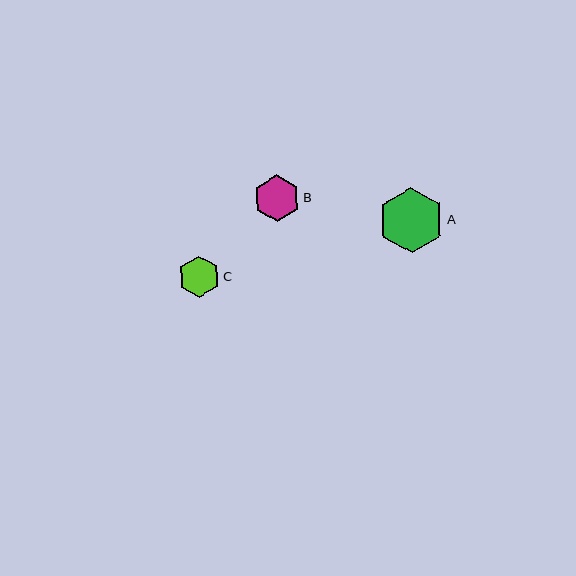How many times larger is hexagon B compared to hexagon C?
Hexagon B is approximately 1.1 times the size of hexagon C.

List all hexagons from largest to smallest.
From largest to smallest: A, B, C.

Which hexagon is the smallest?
Hexagon C is the smallest with a size of approximately 41 pixels.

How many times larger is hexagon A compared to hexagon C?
Hexagon A is approximately 1.6 times the size of hexagon C.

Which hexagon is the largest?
Hexagon A is the largest with a size of approximately 66 pixels.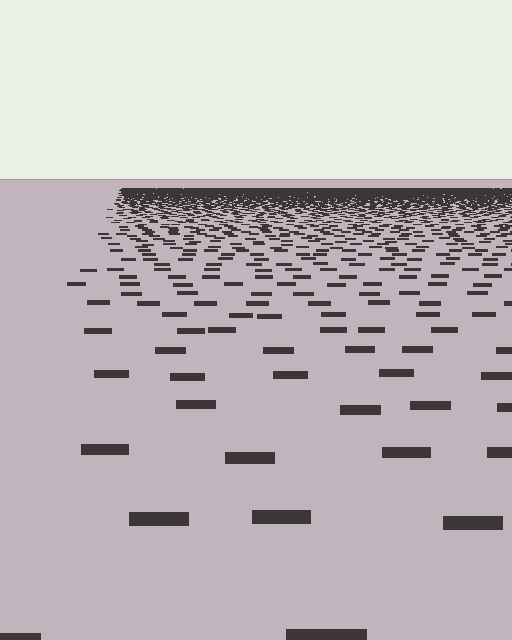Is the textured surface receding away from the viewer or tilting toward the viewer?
The surface is receding away from the viewer. Texture elements get smaller and denser toward the top.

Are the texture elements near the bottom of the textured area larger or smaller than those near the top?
Larger. Near the bottom, elements are closer to the viewer and appear at a bigger on-screen size.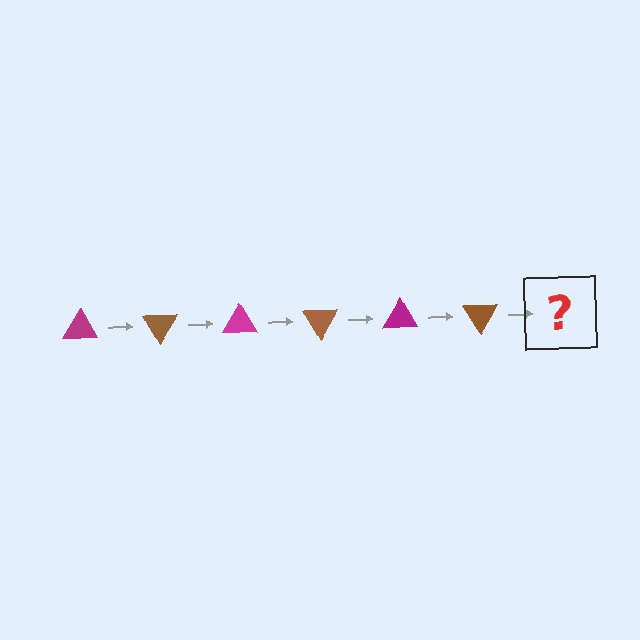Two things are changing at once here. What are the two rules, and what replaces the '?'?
The two rules are that it rotates 60 degrees each step and the color cycles through magenta and brown. The '?' should be a magenta triangle, rotated 360 degrees from the start.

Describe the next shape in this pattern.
It should be a magenta triangle, rotated 360 degrees from the start.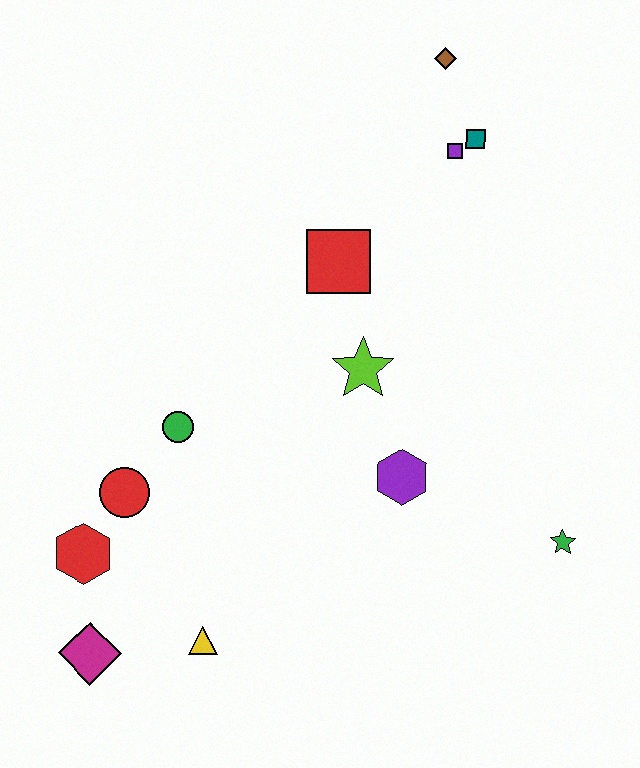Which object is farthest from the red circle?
The brown diamond is farthest from the red circle.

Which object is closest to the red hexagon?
The red circle is closest to the red hexagon.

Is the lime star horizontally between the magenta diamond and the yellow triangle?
No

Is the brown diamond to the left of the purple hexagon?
No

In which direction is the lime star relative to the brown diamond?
The lime star is below the brown diamond.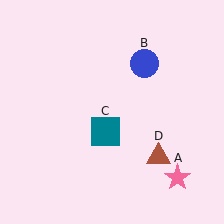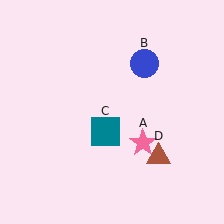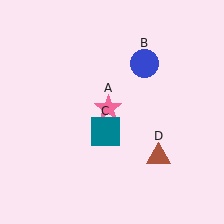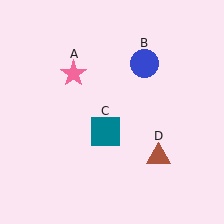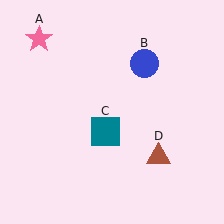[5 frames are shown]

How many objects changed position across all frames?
1 object changed position: pink star (object A).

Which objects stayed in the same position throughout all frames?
Blue circle (object B) and teal square (object C) and brown triangle (object D) remained stationary.